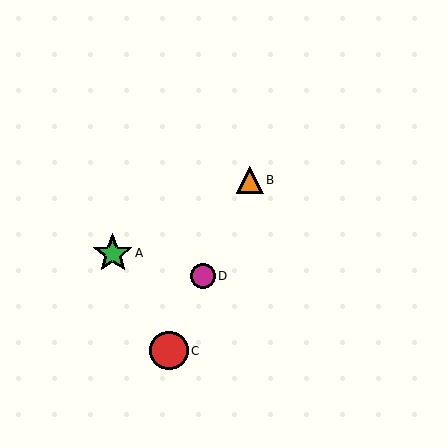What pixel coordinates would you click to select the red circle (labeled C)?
Click at (169, 351) to select the red circle C.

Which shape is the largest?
The green star (labeled A) is the largest.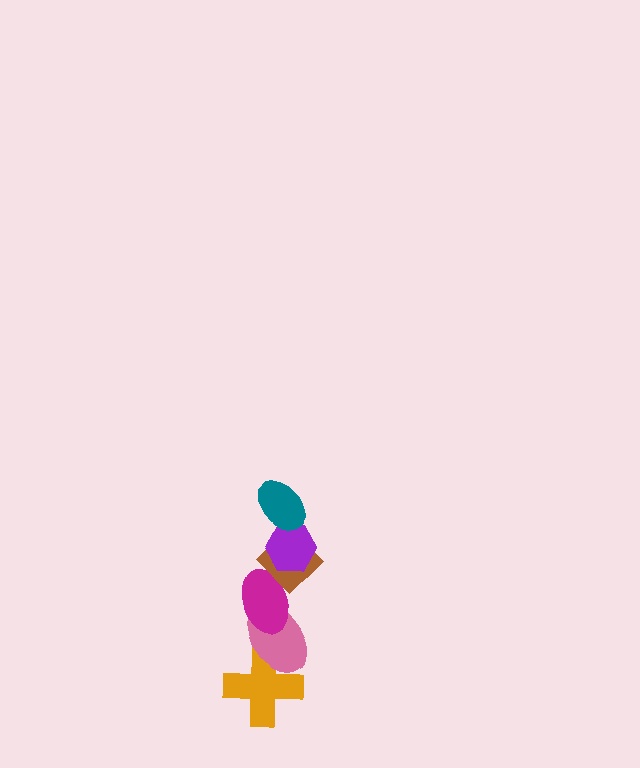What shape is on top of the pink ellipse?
The magenta ellipse is on top of the pink ellipse.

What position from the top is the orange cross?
The orange cross is 6th from the top.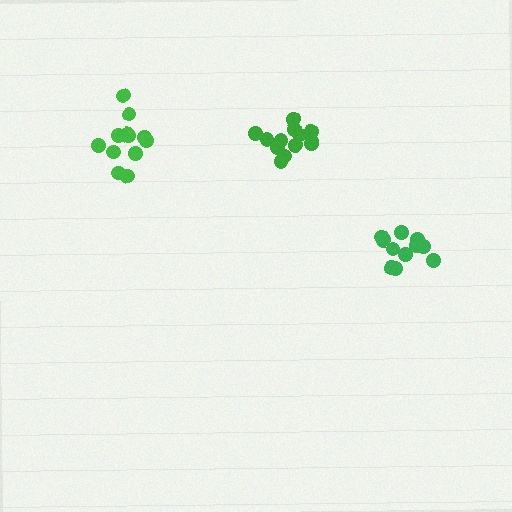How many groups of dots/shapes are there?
There are 3 groups.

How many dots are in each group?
Group 1: 13 dots, Group 2: 11 dots, Group 3: 12 dots (36 total).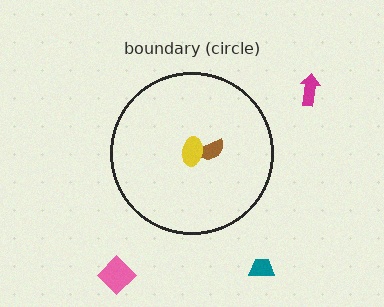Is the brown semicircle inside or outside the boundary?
Inside.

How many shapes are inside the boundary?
2 inside, 3 outside.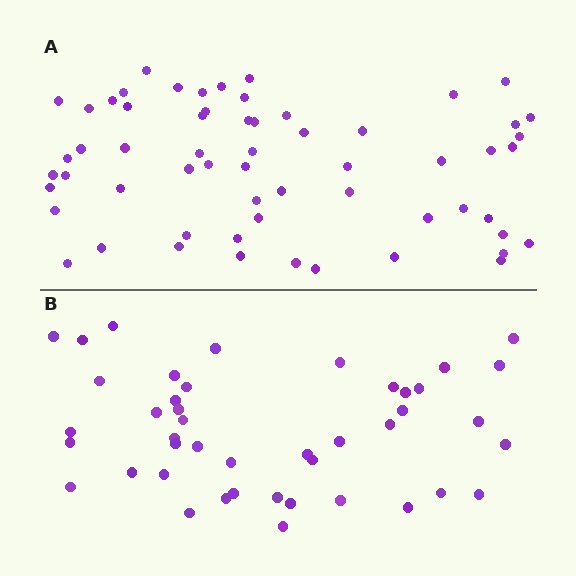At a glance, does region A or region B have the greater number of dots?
Region A (the top region) has more dots.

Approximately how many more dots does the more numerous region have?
Region A has approximately 15 more dots than region B.